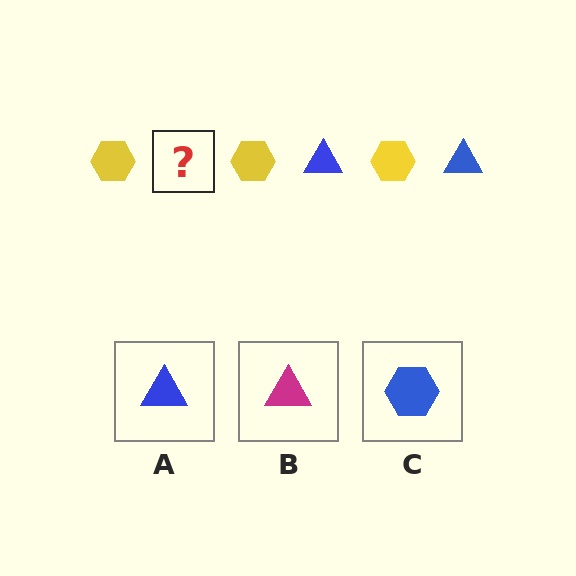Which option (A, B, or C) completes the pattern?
A.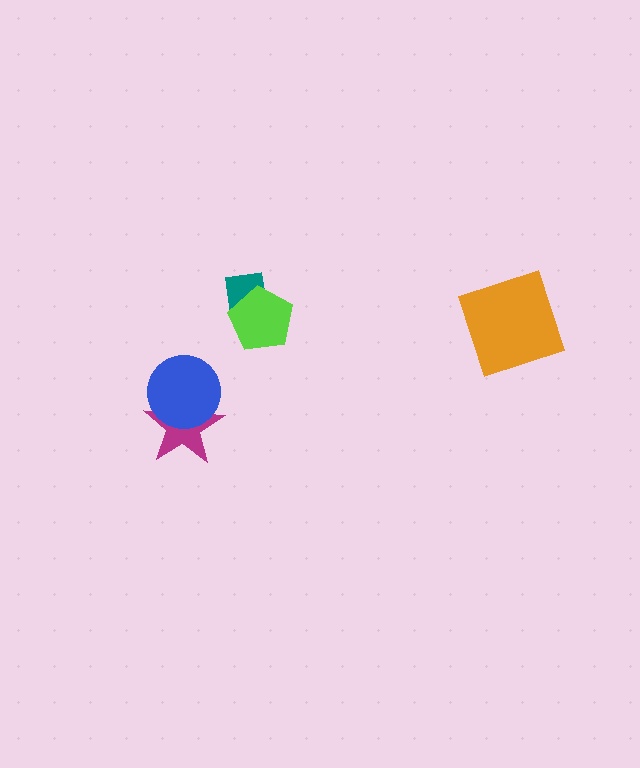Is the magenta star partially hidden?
Yes, it is partially covered by another shape.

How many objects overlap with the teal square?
1 object overlaps with the teal square.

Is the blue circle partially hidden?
No, no other shape covers it.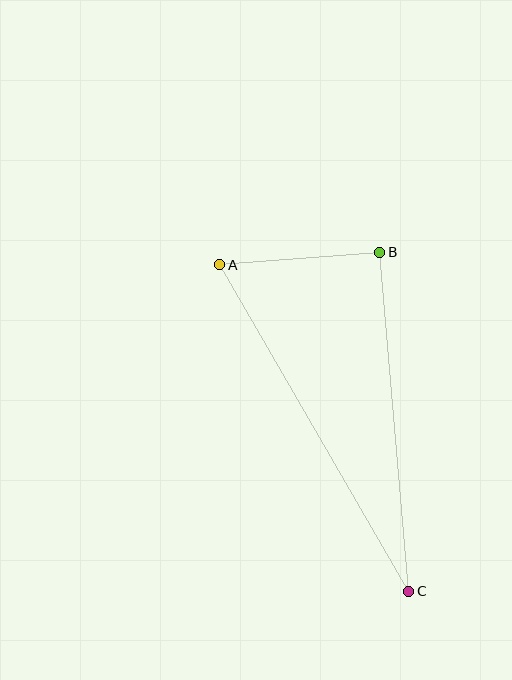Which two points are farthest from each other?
Points A and C are farthest from each other.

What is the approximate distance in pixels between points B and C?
The distance between B and C is approximately 341 pixels.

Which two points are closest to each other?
Points A and B are closest to each other.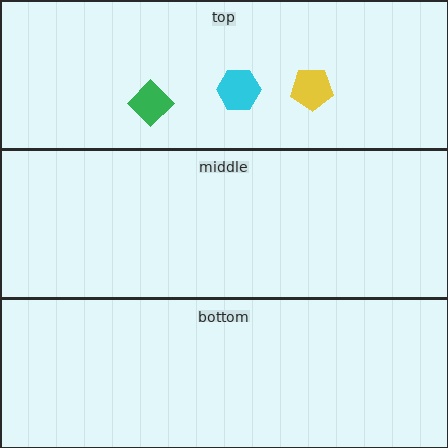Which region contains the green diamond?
The top region.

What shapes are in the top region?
The cyan hexagon, the green diamond, the yellow pentagon.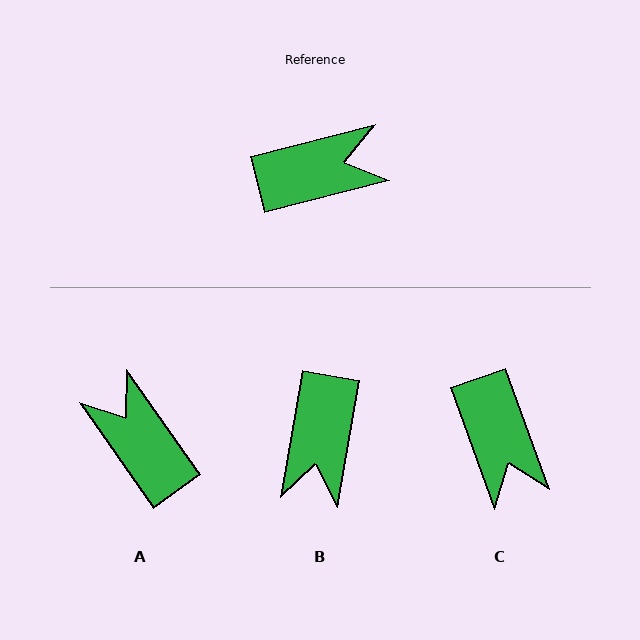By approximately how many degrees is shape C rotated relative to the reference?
Approximately 85 degrees clockwise.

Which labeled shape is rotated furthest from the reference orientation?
B, about 114 degrees away.